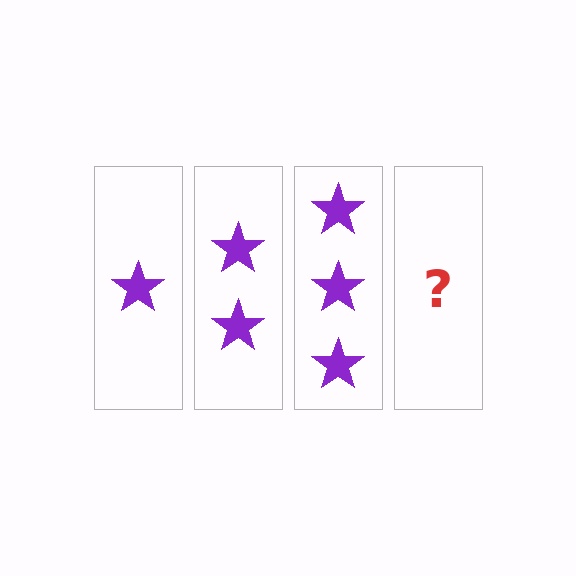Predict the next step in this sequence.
The next step is 4 stars.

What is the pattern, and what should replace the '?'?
The pattern is that each step adds one more star. The '?' should be 4 stars.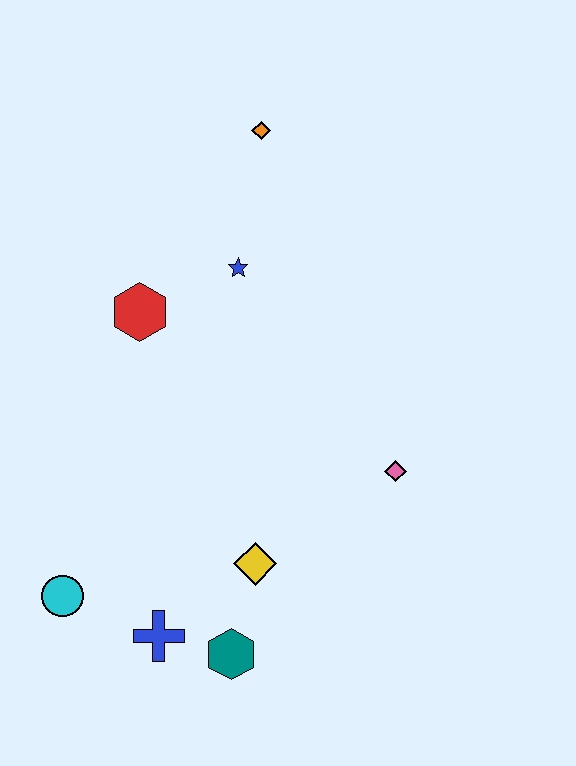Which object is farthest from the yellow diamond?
The orange diamond is farthest from the yellow diamond.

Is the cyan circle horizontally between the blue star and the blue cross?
No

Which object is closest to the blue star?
The red hexagon is closest to the blue star.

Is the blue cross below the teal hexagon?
No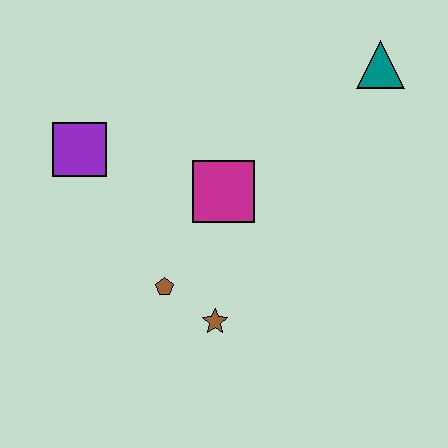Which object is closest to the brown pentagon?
The brown star is closest to the brown pentagon.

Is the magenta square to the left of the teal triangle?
Yes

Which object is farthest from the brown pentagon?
The teal triangle is farthest from the brown pentagon.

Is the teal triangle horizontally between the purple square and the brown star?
No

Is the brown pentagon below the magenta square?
Yes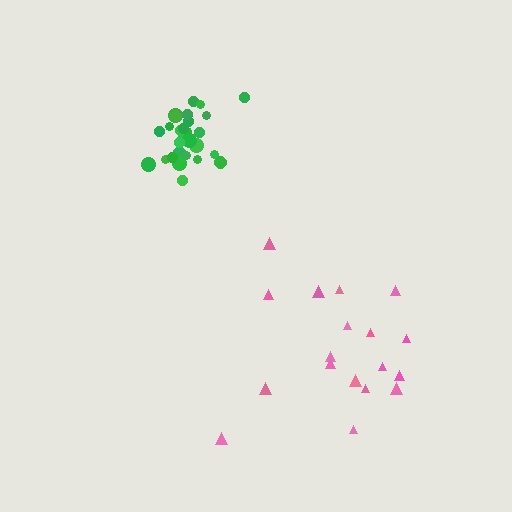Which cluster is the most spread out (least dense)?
Pink.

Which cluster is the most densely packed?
Green.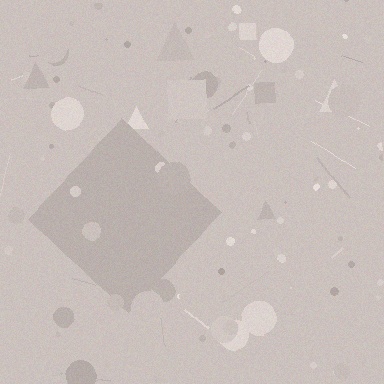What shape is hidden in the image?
A diamond is hidden in the image.